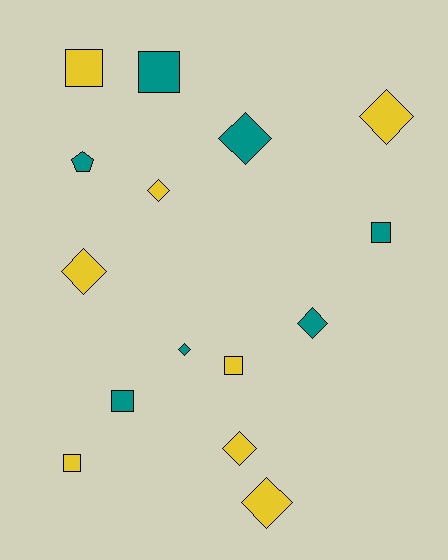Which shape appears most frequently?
Diamond, with 8 objects.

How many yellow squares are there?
There are 3 yellow squares.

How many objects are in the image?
There are 15 objects.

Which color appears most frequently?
Yellow, with 8 objects.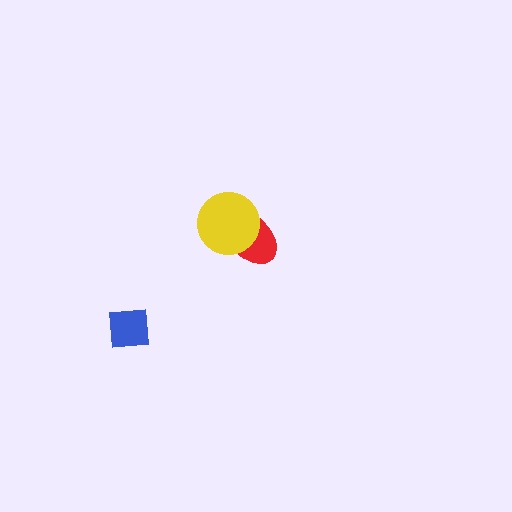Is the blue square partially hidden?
No, no other shape covers it.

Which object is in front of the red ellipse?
The yellow circle is in front of the red ellipse.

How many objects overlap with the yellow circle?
1 object overlaps with the yellow circle.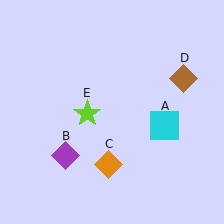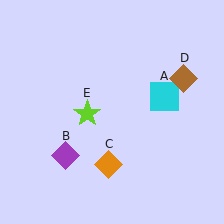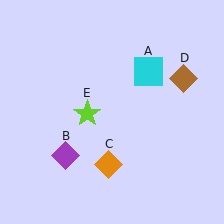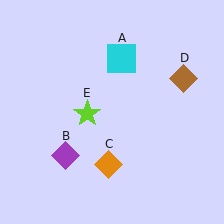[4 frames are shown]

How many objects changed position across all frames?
1 object changed position: cyan square (object A).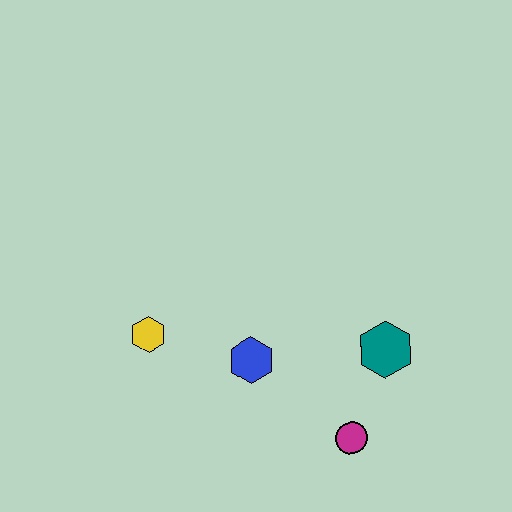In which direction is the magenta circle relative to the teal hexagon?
The magenta circle is below the teal hexagon.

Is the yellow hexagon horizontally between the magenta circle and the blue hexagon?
No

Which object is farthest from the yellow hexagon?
The teal hexagon is farthest from the yellow hexagon.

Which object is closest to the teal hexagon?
The magenta circle is closest to the teal hexagon.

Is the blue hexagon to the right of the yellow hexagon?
Yes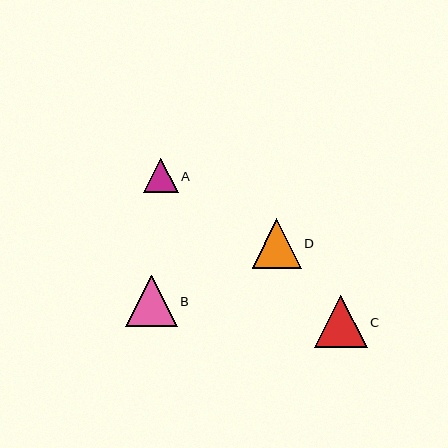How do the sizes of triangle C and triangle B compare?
Triangle C and triangle B are approximately the same size.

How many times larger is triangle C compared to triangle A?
Triangle C is approximately 1.5 times the size of triangle A.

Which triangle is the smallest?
Triangle A is the smallest with a size of approximately 34 pixels.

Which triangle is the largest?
Triangle C is the largest with a size of approximately 52 pixels.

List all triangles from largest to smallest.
From largest to smallest: C, B, D, A.